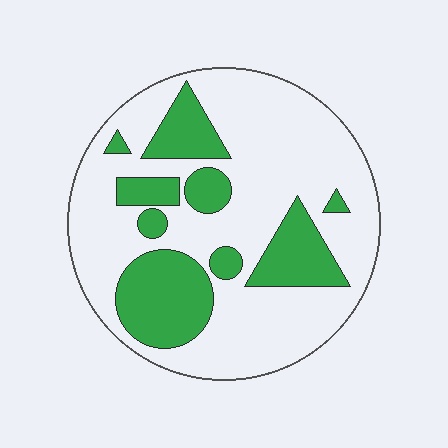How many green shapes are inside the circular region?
9.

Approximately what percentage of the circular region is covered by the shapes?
Approximately 30%.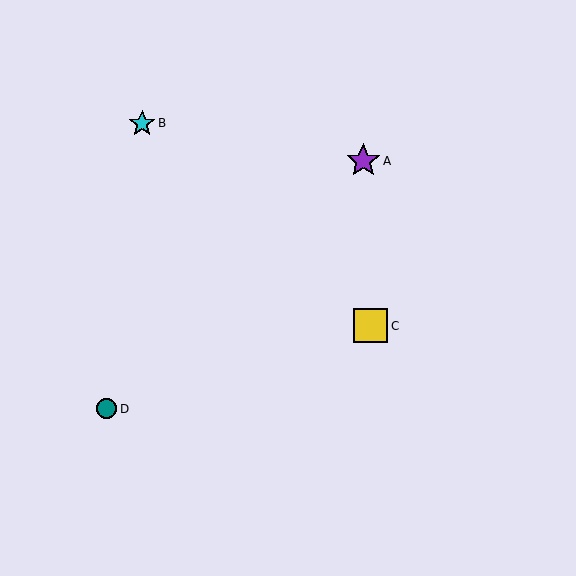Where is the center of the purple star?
The center of the purple star is at (363, 161).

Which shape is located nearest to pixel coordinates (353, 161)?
The purple star (labeled A) at (363, 161) is nearest to that location.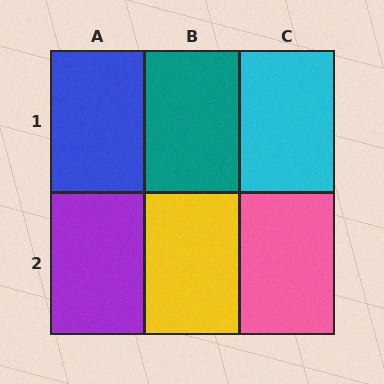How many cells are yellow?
1 cell is yellow.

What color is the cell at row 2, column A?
Purple.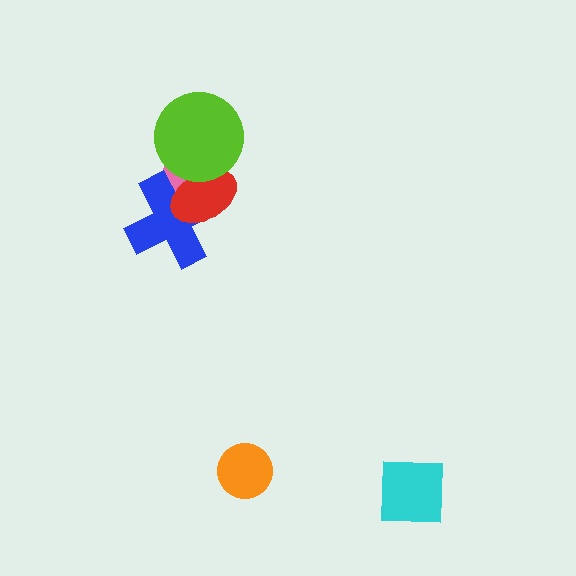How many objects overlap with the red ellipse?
3 objects overlap with the red ellipse.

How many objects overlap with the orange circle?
0 objects overlap with the orange circle.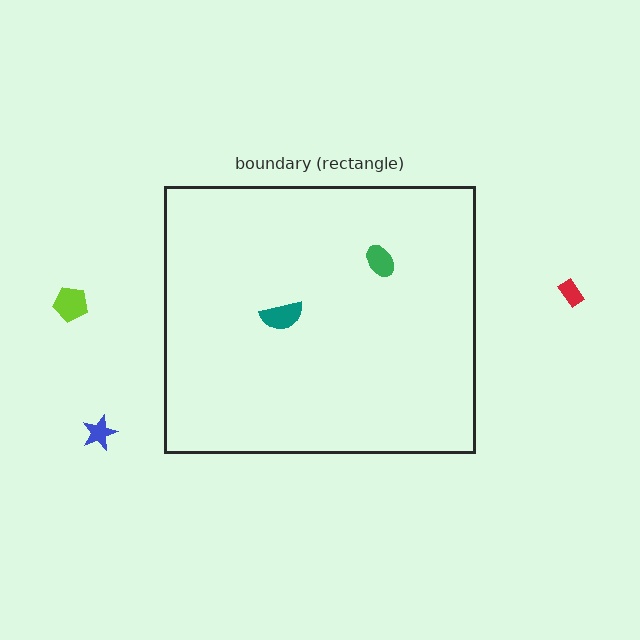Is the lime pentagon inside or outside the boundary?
Outside.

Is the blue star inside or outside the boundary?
Outside.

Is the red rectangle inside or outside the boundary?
Outside.